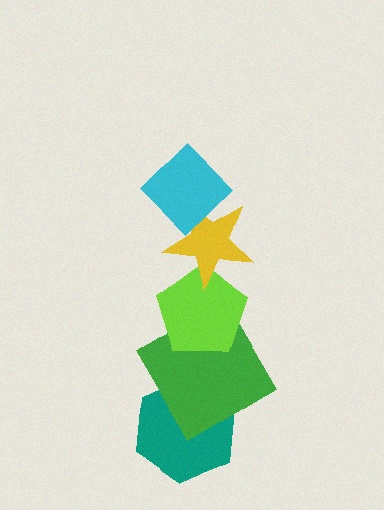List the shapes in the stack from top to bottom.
From top to bottom: the cyan diamond, the yellow star, the lime pentagon, the green diamond, the teal hexagon.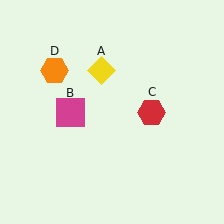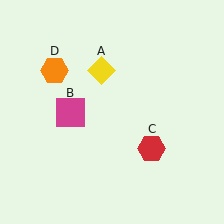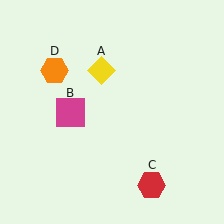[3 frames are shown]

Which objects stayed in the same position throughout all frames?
Yellow diamond (object A) and magenta square (object B) and orange hexagon (object D) remained stationary.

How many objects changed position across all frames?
1 object changed position: red hexagon (object C).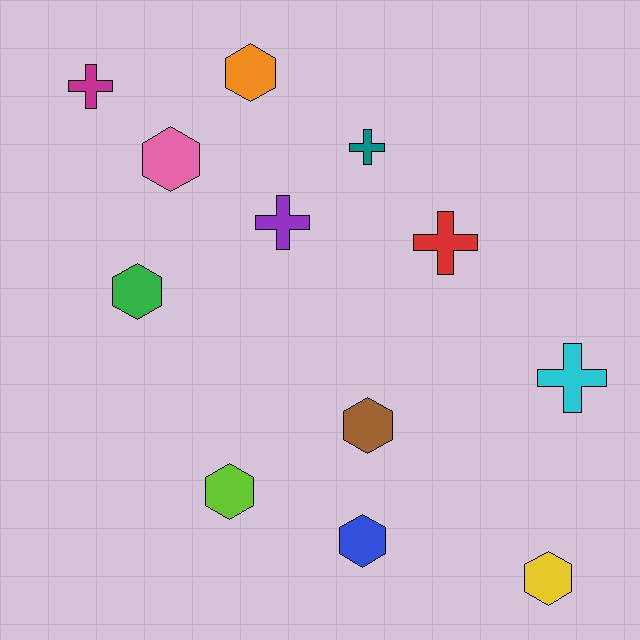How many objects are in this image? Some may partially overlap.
There are 12 objects.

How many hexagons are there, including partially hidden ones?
There are 7 hexagons.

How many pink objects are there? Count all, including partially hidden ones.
There is 1 pink object.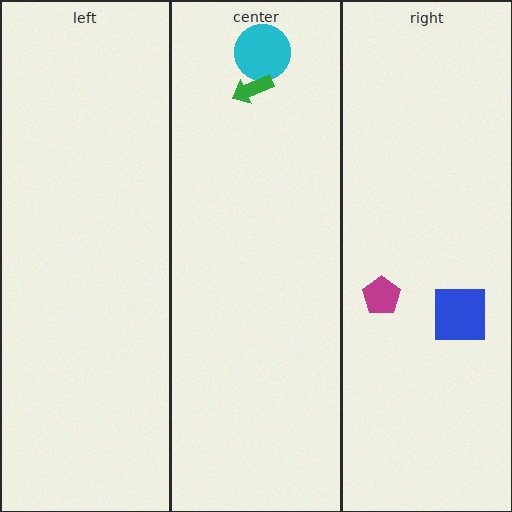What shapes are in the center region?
The cyan circle, the green arrow.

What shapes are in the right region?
The magenta pentagon, the blue square.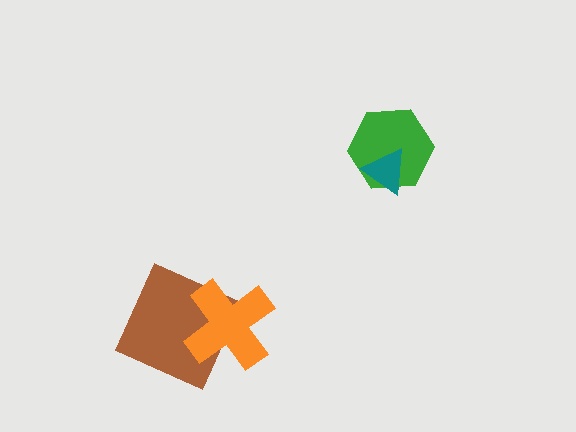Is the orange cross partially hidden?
No, no other shape covers it.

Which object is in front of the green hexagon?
The teal triangle is in front of the green hexagon.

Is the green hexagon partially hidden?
Yes, it is partially covered by another shape.